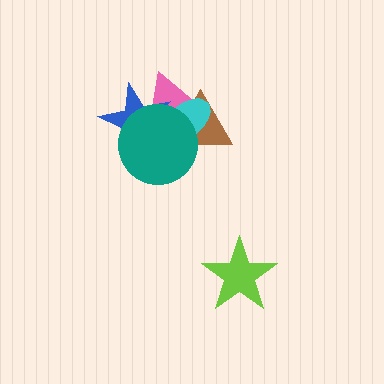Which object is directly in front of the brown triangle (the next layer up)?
The cyan ellipse is directly in front of the brown triangle.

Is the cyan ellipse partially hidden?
Yes, it is partially covered by another shape.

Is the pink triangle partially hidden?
Yes, it is partially covered by another shape.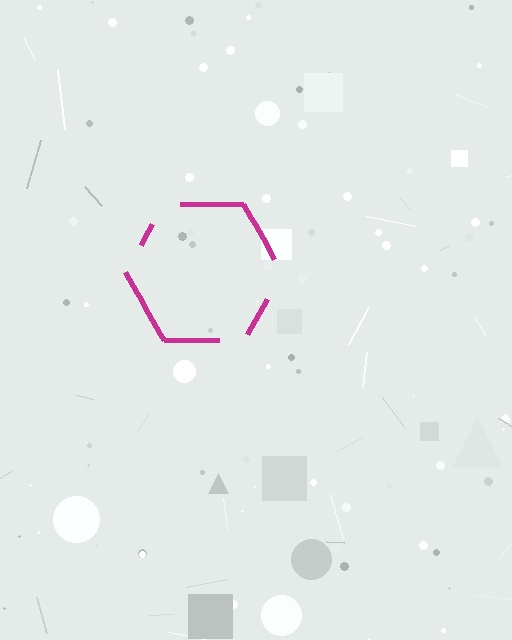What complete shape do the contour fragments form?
The contour fragments form a hexagon.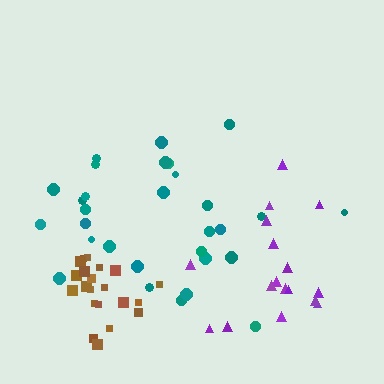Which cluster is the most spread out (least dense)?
Teal.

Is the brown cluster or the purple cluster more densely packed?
Brown.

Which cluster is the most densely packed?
Brown.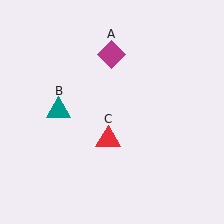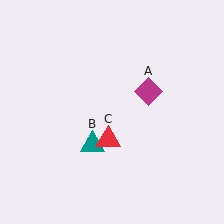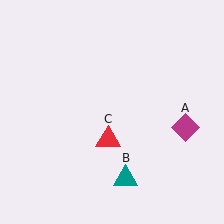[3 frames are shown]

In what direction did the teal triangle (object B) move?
The teal triangle (object B) moved down and to the right.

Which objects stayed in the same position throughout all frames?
Red triangle (object C) remained stationary.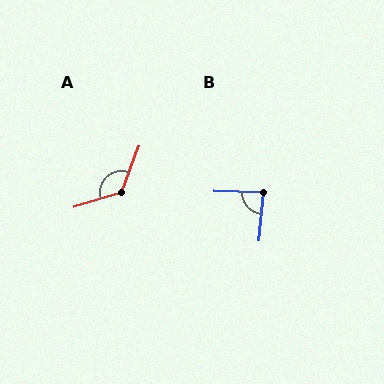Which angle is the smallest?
B, at approximately 86 degrees.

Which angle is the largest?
A, at approximately 128 degrees.